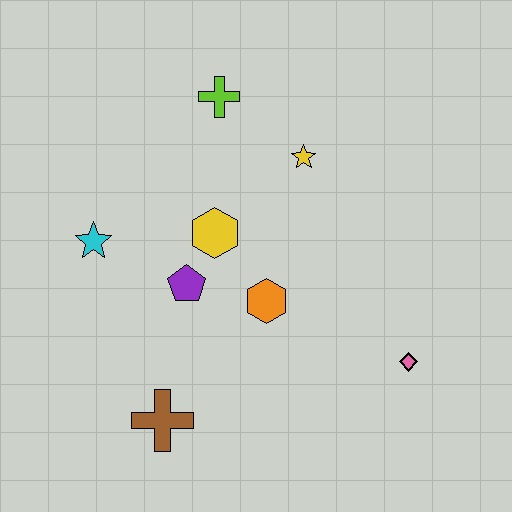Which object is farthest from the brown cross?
The lime cross is farthest from the brown cross.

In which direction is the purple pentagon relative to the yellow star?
The purple pentagon is below the yellow star.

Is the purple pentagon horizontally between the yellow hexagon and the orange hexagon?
No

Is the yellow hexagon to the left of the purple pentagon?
No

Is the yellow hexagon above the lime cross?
No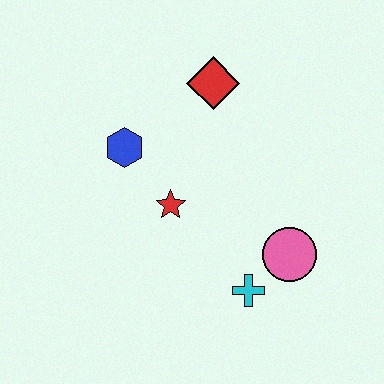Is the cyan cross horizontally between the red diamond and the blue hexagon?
No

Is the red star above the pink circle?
Yes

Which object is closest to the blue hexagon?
The red star is closest to the blue hexagon.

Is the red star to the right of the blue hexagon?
Yes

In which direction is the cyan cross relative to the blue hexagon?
The cyan cross is below the blue hexagon.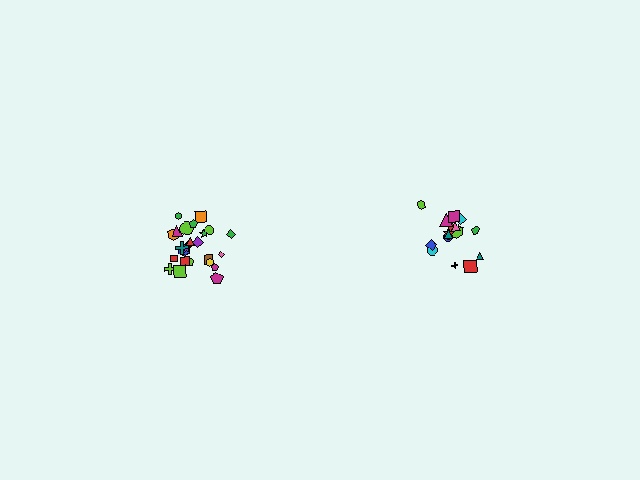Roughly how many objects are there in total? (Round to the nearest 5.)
Roughly 45 objects in total.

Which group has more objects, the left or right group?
The left group.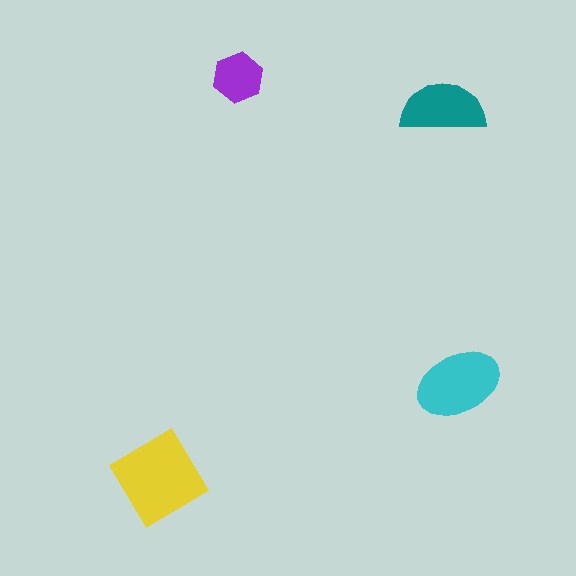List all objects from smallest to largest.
The purple hexagon, the teal semicircle, the cyan ellipse, the yellow diamond.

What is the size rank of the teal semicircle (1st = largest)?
3rd.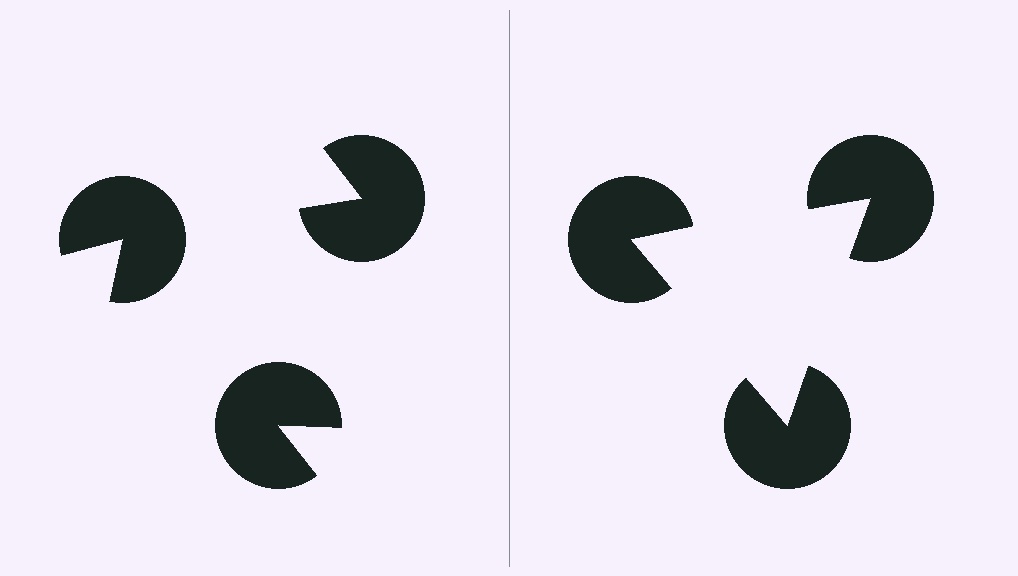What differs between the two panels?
The pac-man discs are positioned identically on both sides; only the wedge orientations differ. On the right they align to a triangle; on the left they are misaligned.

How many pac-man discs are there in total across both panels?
6 — 3 on each side.